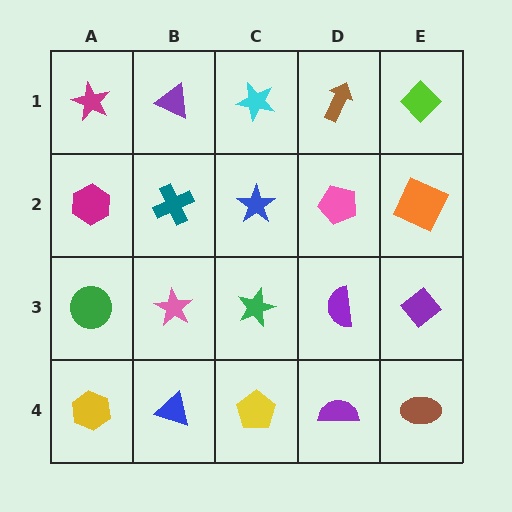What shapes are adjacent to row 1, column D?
A pink pentagon (row 2, column D), a cyan star (row 1, column C), a lime diamond (row 1, column E).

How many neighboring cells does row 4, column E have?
2.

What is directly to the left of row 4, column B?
A yellow hexagon.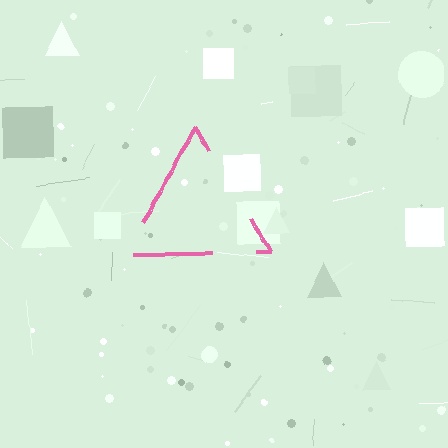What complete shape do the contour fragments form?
The contour fragments form a triangle.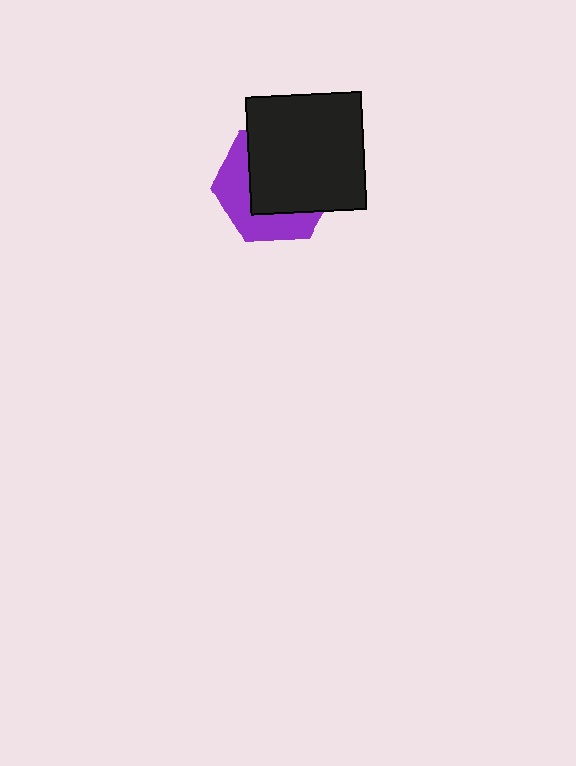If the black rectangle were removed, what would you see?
You would see the complete purple hexagon.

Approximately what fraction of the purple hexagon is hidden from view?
Roughly 60% of the purple hexagon is hidden behind the black rectangle.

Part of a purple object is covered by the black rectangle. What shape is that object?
It is a hexagon.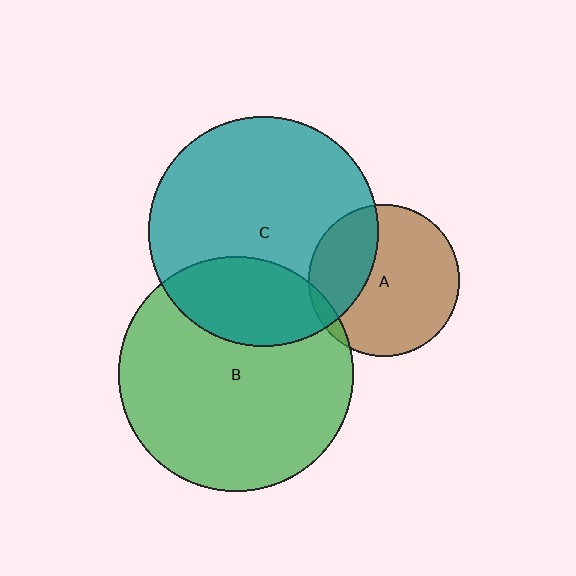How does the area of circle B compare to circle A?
Approximately 2.4 times.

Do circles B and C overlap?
Yes.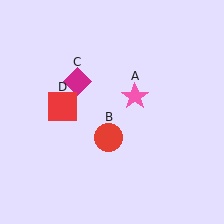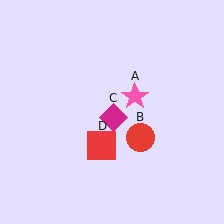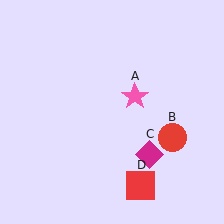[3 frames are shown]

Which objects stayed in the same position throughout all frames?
Pink star (object A) remained stationary.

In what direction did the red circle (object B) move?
The red circle (object B) moved right.